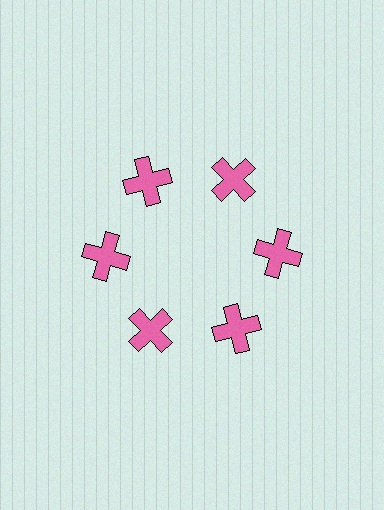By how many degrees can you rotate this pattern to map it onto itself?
The pattern maps onto itself every 60 degrees of rotation.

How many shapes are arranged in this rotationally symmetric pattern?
There are 6 shapes, arranged in 6 groups of 1.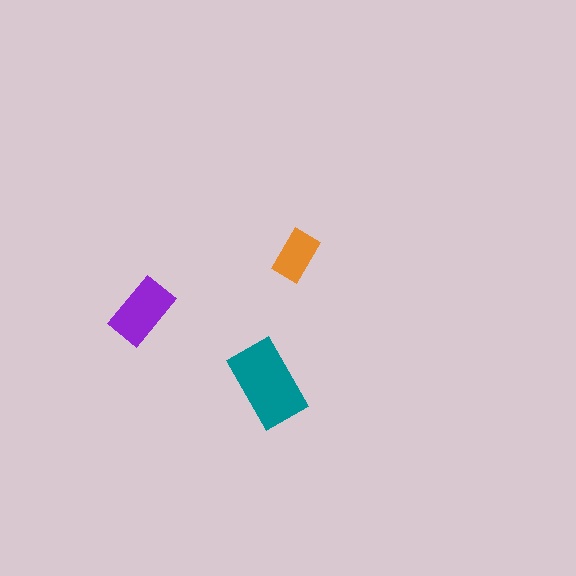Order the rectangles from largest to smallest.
the teal one, the purple one, the orange one.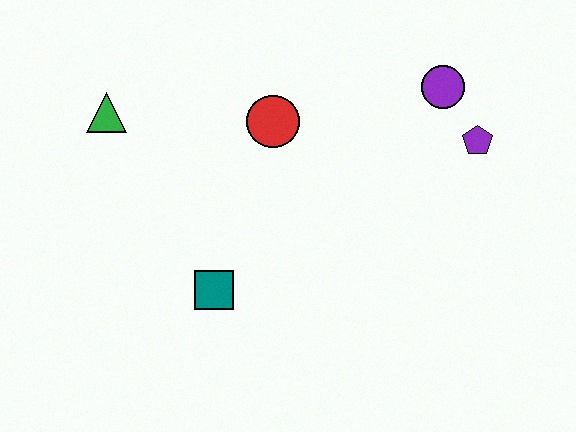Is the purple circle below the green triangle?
No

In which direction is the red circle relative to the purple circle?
The red circle is to the left of the purple circle.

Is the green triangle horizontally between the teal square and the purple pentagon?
No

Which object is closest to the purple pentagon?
The purple circle is closest to the purple pentagon.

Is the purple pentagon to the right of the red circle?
Yes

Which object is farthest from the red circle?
The purple pentagon is farthest from the red circle.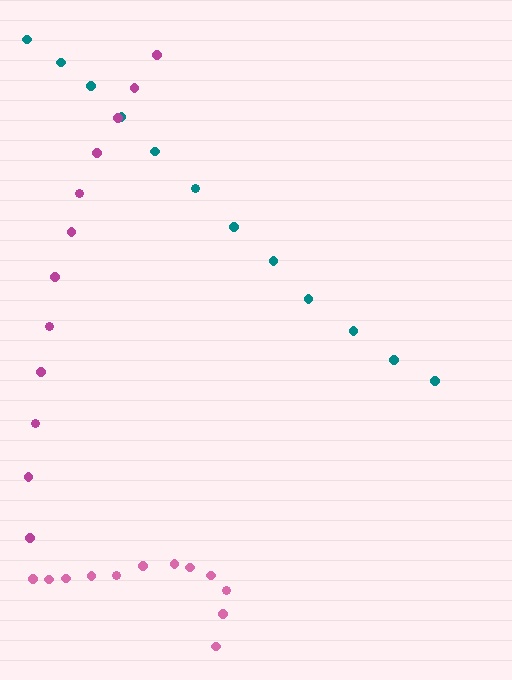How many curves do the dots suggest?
There are 3 distinct paths.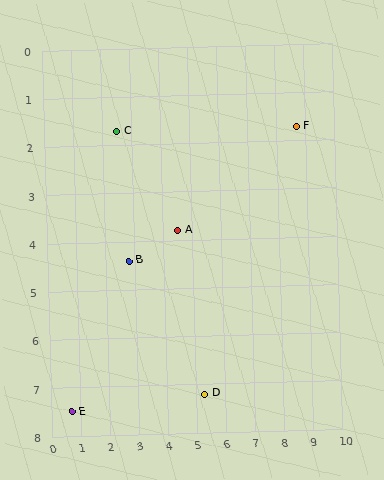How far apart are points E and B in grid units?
Points E and B are about 3.7 grid units apart.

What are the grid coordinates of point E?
Point E is at approximately (0.7, 7.5).